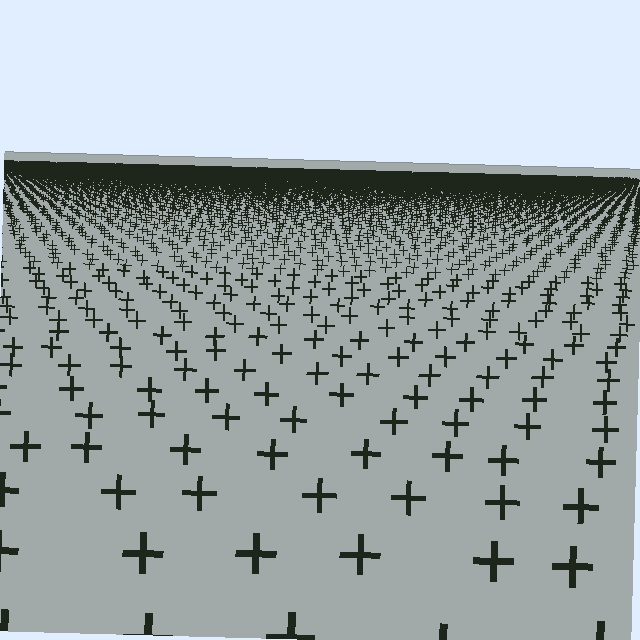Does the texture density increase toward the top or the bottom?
Density increases toward the top.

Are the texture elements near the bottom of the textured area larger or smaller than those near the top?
Larger. Near the bottom, elements are closer to the viewer and appear at a bigger on-screen size.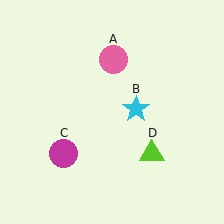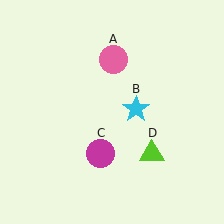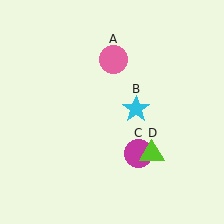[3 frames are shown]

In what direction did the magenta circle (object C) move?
The magenta circle (object C) moved right.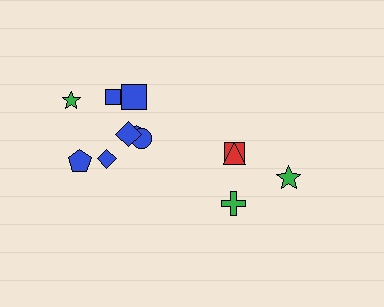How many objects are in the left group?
There are 8 objects.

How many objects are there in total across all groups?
There are 12 objects.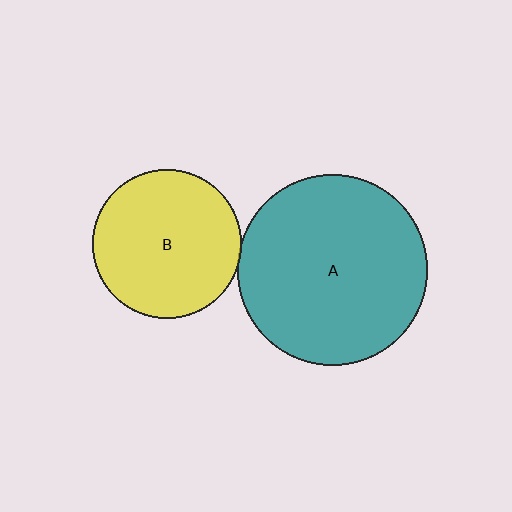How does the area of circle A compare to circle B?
Approximately 1.6 times.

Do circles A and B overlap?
Yes.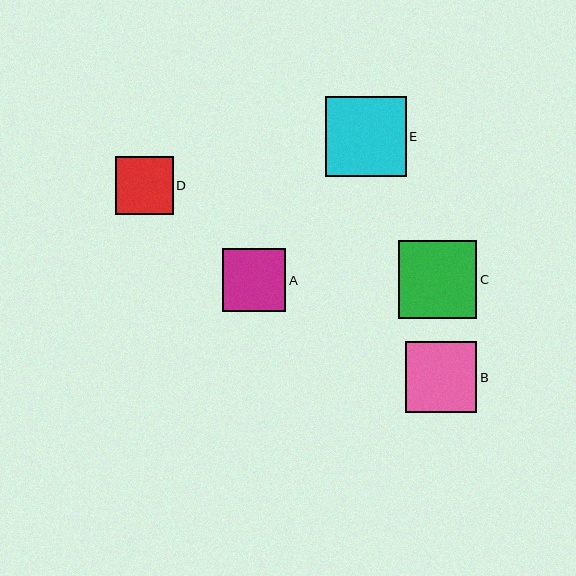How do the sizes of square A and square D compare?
Square A and square D are approximately the same size.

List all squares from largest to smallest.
From largest to smallest: E, C, B, A, D.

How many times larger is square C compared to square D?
Square C is approximately 1.3 times the size of square D.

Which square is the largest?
Square E is the largest with a size of approximately 80 pixels.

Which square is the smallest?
Square D is the smallest with a size of approximately 58 pixels.